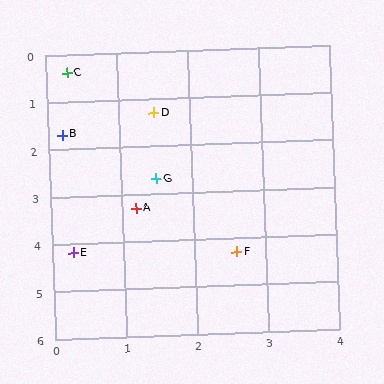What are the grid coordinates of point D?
Point D is at approximately (1.5, 1.3).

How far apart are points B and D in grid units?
Points B and D are about 1.4 grid units apart.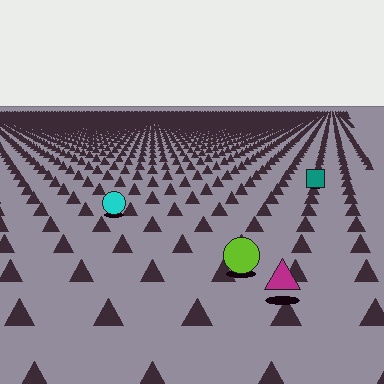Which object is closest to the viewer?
The magenta triangle is closest. The texture marks near it are larger and more spread out.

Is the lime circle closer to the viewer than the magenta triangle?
No. The magenta triangle is closer — you can tell from the texture gradient: the ground texture is coarser near it.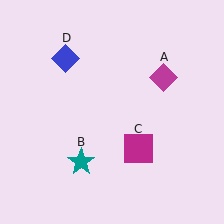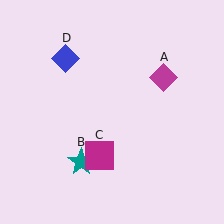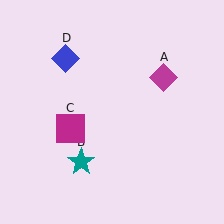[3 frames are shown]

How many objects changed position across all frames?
1 object changed position: magenta square (object C).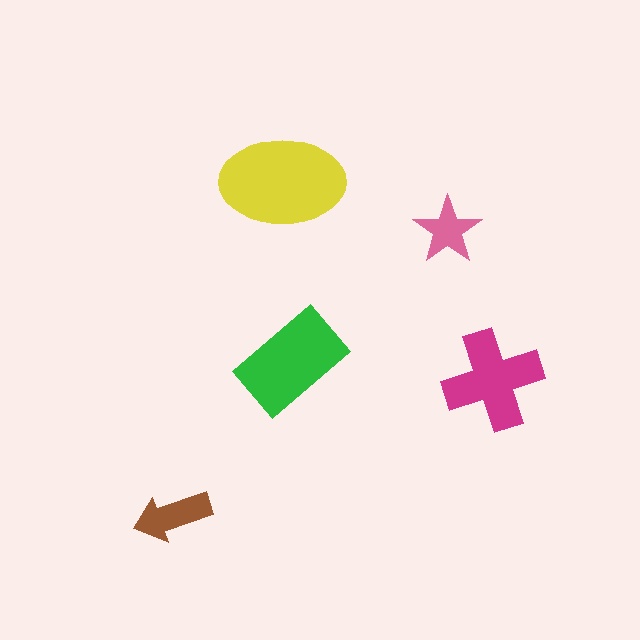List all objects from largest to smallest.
The yellow ellipse, the green rectangle, the magenta cross, the brown arrow, the pink star.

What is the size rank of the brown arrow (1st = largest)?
4th.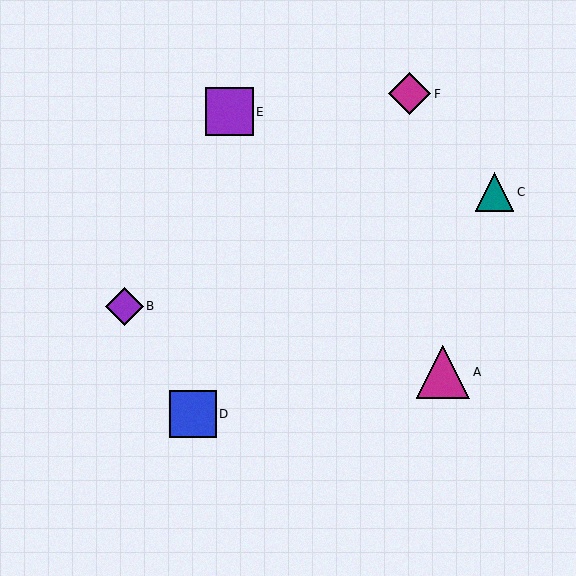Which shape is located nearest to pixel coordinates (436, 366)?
The magenta triangle (labeled A) at (443, 372) is nearest to that location.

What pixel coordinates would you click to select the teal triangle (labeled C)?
Click at (495, 192) to select the teal triangle C.